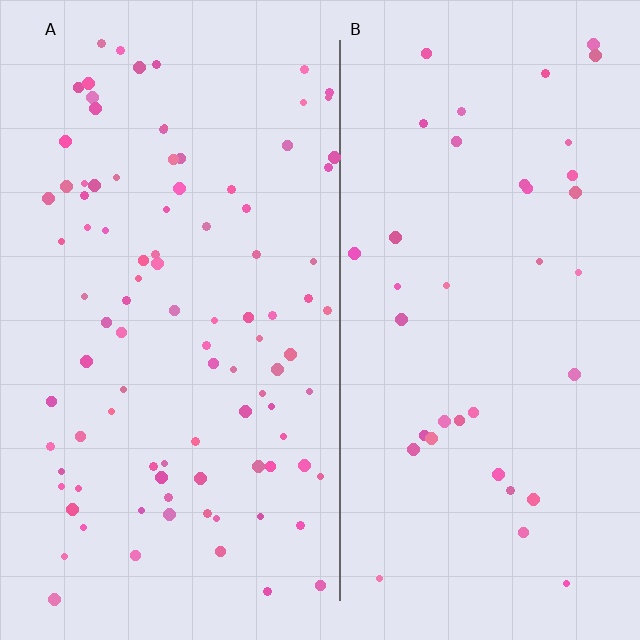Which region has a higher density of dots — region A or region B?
A (the left).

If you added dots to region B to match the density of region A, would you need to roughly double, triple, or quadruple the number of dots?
Approximately triple.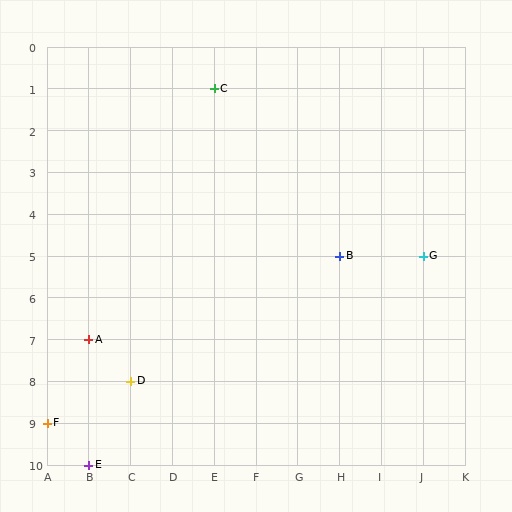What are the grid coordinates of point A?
Point A is at grid coordinates (B, 7).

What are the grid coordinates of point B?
Point B is at grid coordinates (H, 5).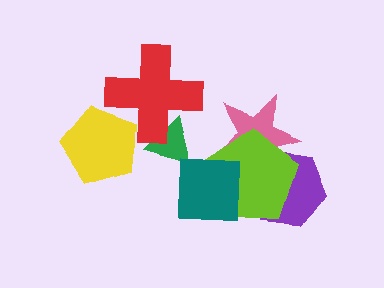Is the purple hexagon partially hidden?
Yes, it is partially covered by another shape.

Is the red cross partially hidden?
No, no other shape covers it.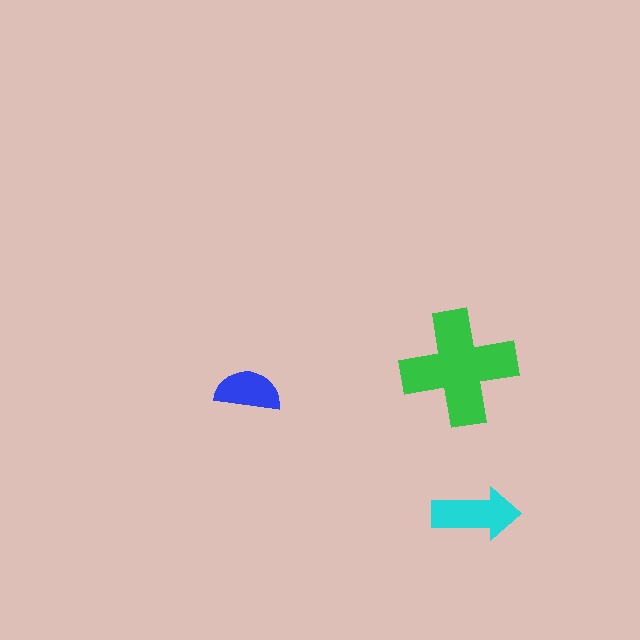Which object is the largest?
The green cross.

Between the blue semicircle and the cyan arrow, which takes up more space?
The cyan arrow.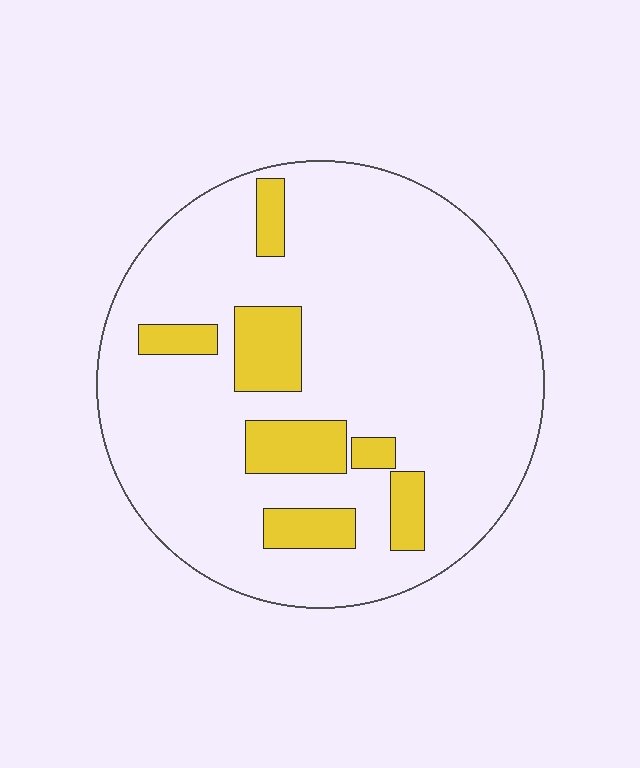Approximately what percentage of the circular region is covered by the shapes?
Approximately 15%.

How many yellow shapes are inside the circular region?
7.